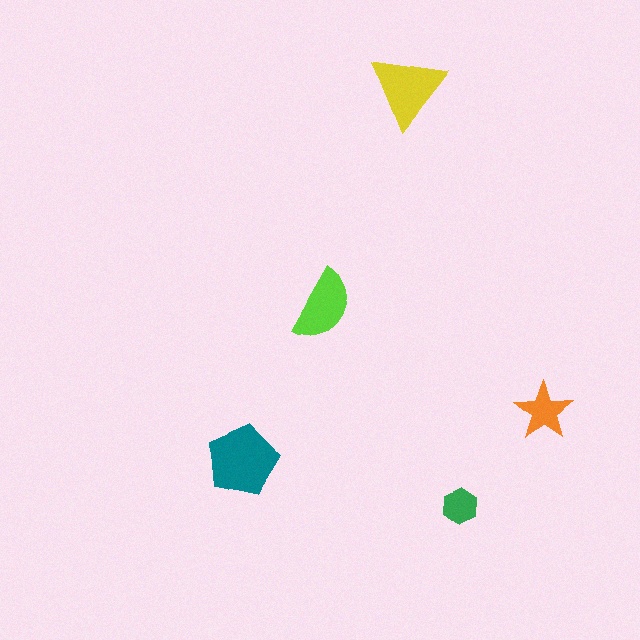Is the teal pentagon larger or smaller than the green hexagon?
Larger.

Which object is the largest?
The teal pentagon.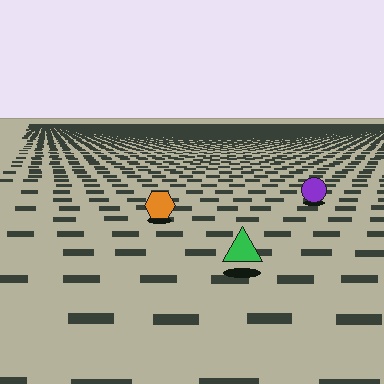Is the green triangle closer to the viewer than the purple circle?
Yes. The green triangle is closer — you can tell from the texture gradient: the ground texture is coarser near it.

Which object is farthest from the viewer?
The purple circle is farthest from the viewer. It appears smaller and the ground texture around it is denser.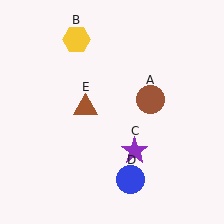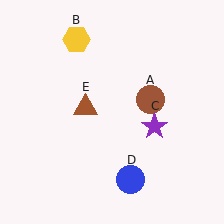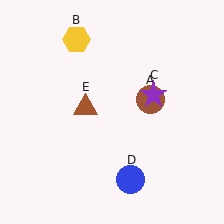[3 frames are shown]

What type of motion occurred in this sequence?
The purple star (object C) rotated counterclockwise around the center of the scene.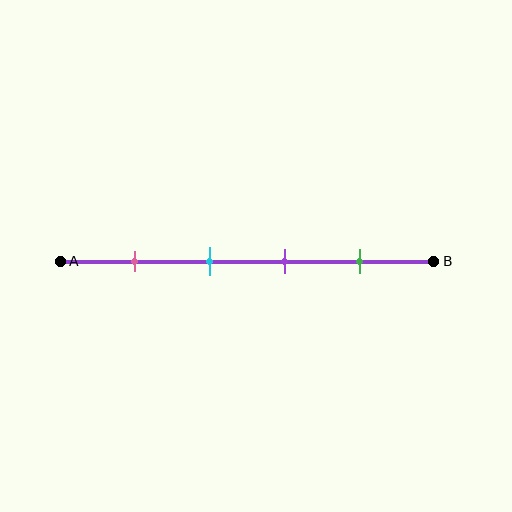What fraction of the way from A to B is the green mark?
The green mark is approximately 80% (0.8) of the way from A to B.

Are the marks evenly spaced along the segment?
Yes, the marks are approximately evenly spaced.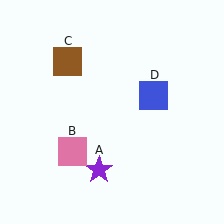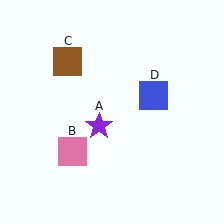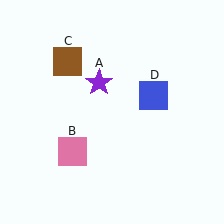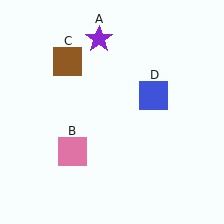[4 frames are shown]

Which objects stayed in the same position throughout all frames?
Pink square (object B) and brown square (object C) and blue square (object D) remained stationary.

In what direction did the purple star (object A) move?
The purple star (object A) moved up.